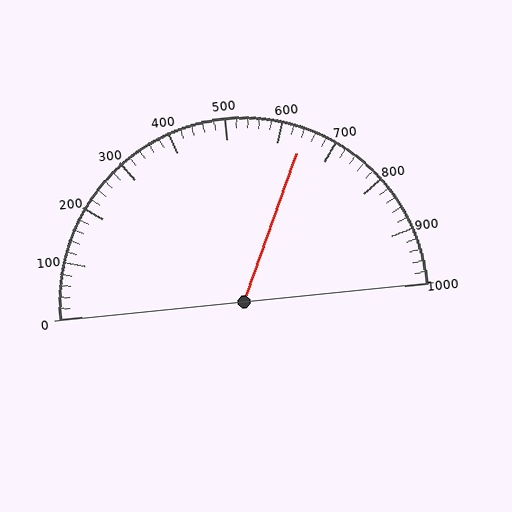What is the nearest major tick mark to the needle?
The nearest major tick mark is 600.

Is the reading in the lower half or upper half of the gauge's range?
The reading is in the upper half of the range (0 to 1000).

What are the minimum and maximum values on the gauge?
The gauge ranges from 0 to 1000.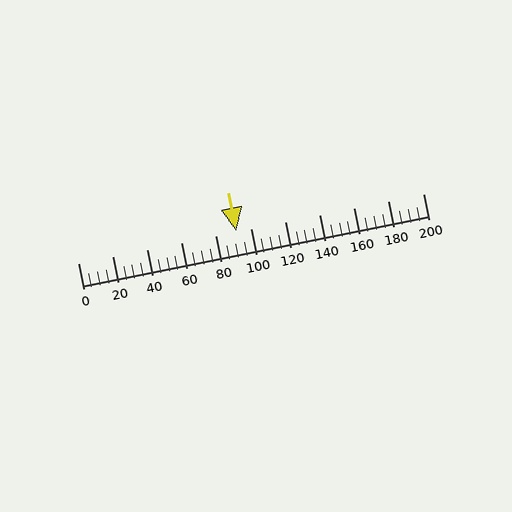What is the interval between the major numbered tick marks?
The major tick marks are spaced 20 units apart.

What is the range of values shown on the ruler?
The ruler shows values from 0 to 200.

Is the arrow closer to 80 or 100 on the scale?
The arrow is closer to 100.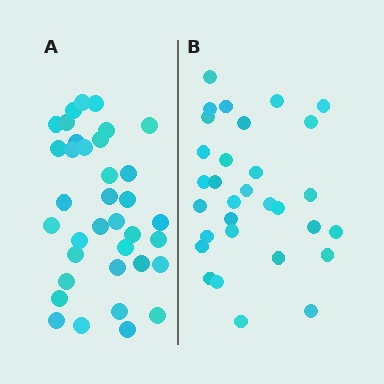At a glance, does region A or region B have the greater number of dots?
Region A (the left region) has more dots.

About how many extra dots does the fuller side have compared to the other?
Region A has about 5 more dots than region B.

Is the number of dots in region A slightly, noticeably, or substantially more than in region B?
Region A has only slightly more — the two regions are fairly close. The ratio is roughly 1.2 to 1.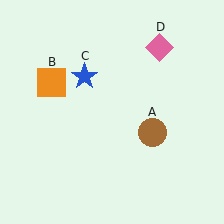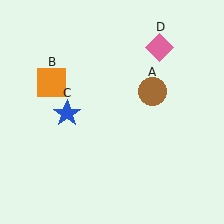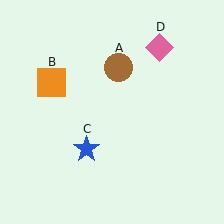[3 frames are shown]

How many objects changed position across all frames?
2 objects changed position: brown circle (object A), blue star (object C).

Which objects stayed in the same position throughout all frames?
Orange square (object B) and pink diamond (object D) remained stationary.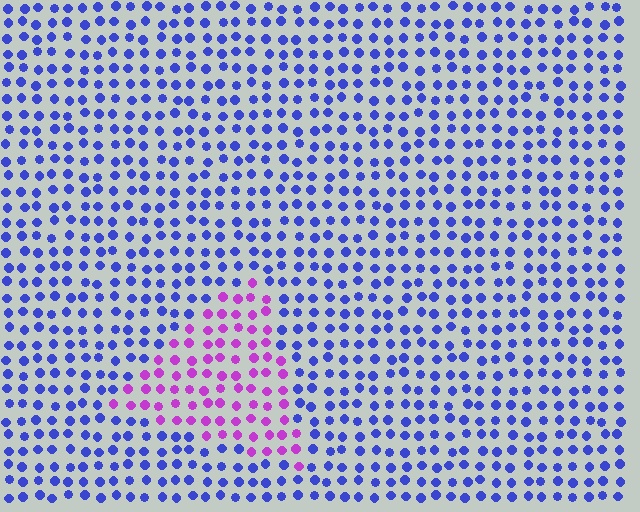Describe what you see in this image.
The image is filled with small blue elements in a uniform arrangement. A triangle-shaped region is visible where the elements are tinted to a slightly different hue, forming a subtle color boundary.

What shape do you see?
I see a triangle.